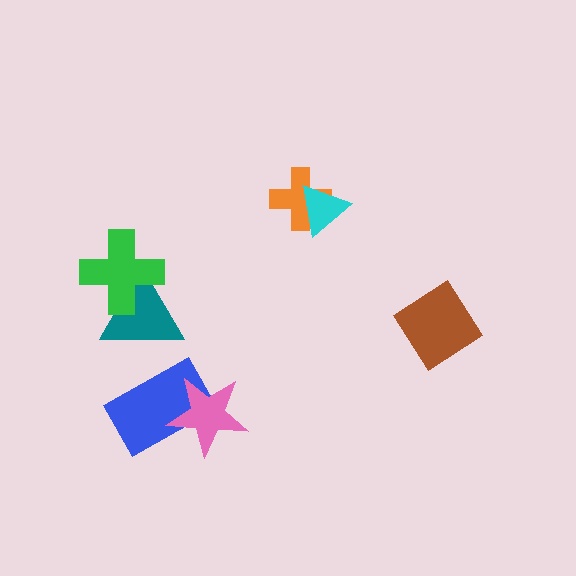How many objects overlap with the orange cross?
1 object overlaps with the orange cross.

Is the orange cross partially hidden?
Yes, it is partially covered by another shape.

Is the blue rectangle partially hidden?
Yes, it is partially covered by another shape.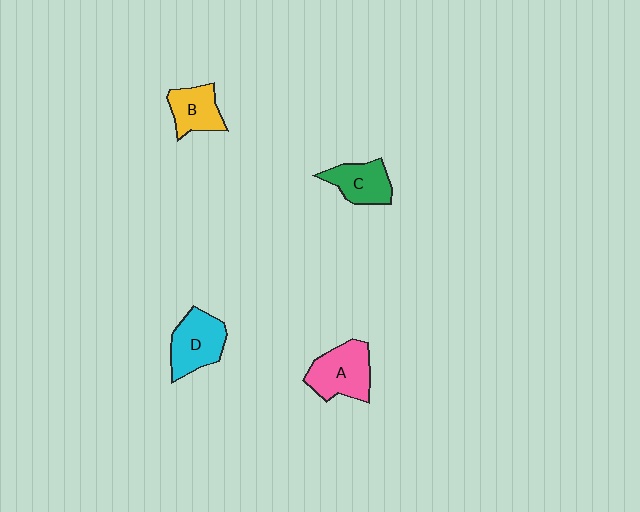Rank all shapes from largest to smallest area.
From largest to smallest: A (pink), D (cyan), C (green), B (yellow).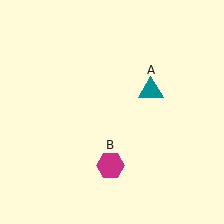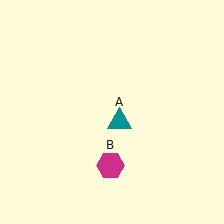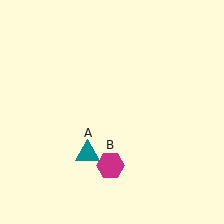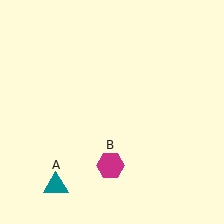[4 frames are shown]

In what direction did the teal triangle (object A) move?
The teal triangle (object A) moved down and to the left.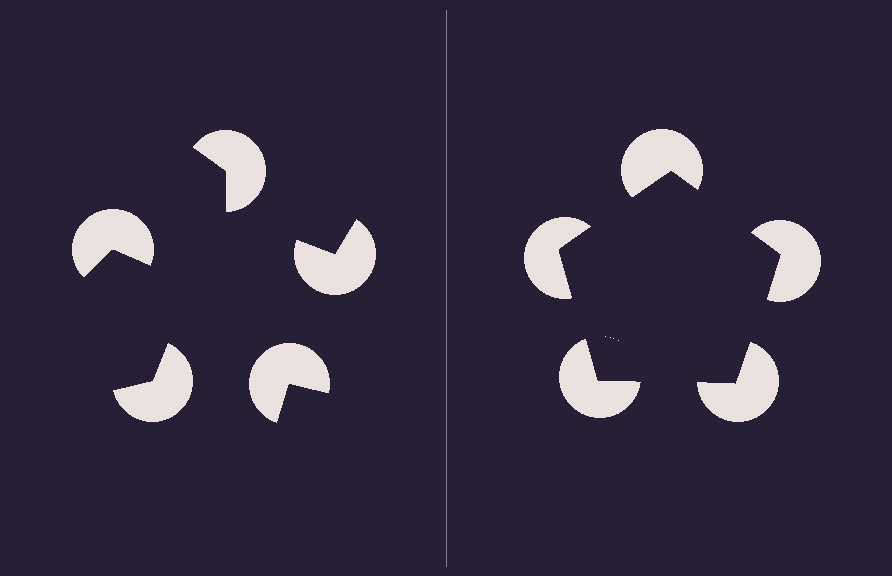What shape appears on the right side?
An illusory pentagon.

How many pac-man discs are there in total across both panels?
10 — 5 on each side.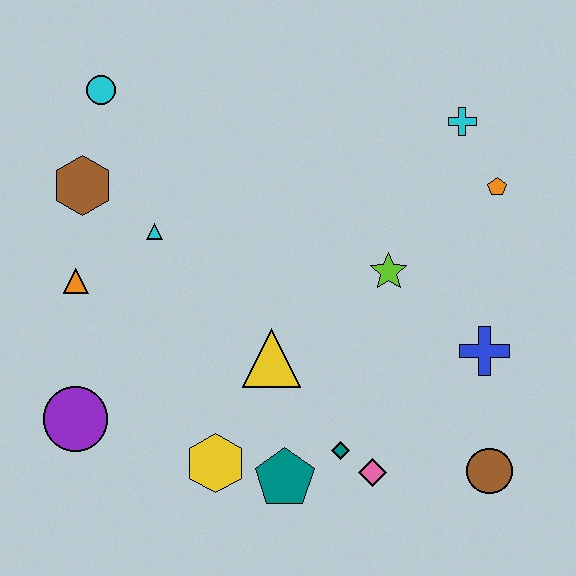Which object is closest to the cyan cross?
The orange pentagon is closest to the cyan cross.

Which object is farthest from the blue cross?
The cyan circle is farthest from the blue cross.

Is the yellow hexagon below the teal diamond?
Yes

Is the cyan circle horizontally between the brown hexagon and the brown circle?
Yes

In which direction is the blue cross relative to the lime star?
The blue cross is to the right of the lime star.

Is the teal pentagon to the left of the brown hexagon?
No